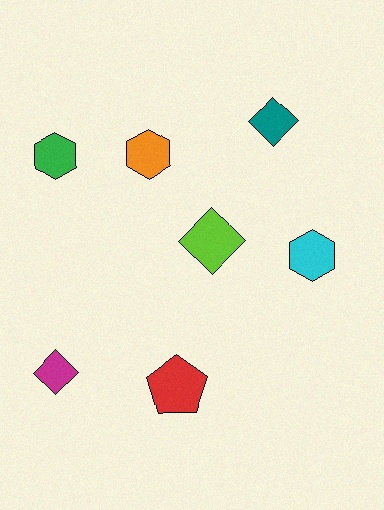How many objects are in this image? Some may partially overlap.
There are 7 objects.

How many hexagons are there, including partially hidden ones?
There are 3 hexagons.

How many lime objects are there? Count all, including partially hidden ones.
There is 1 lime object.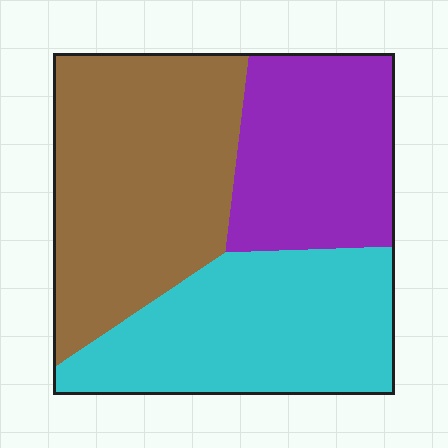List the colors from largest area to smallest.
From largest to smallest: brown, cyan, purple.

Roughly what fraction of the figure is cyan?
Cyan covers roughly 35% of the figure.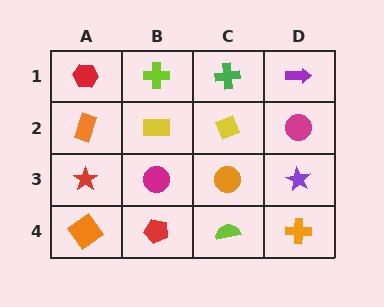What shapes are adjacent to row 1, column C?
A yellow diamond (row 2, column C), a lime cross (row 1, column B), a purple arrow (row 1, column D).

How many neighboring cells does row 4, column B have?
3.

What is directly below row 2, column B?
A magenta circle.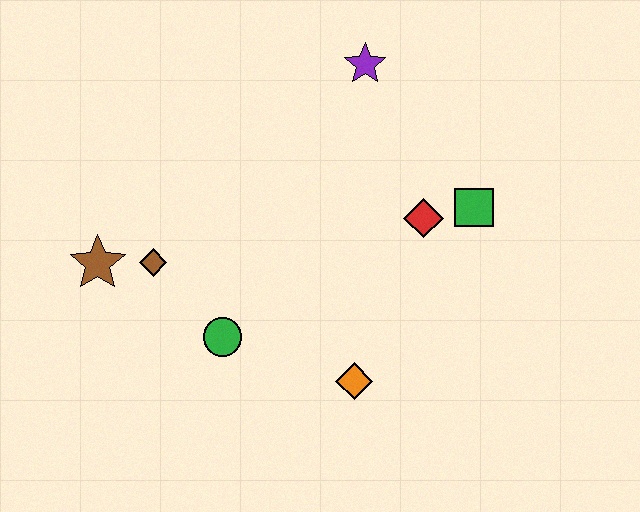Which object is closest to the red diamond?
The green square is closest to the red diamond.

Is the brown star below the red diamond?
Yes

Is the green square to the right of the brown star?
Yes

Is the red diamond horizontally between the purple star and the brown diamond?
No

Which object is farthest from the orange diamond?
The purple star is farthest from the orange diamond.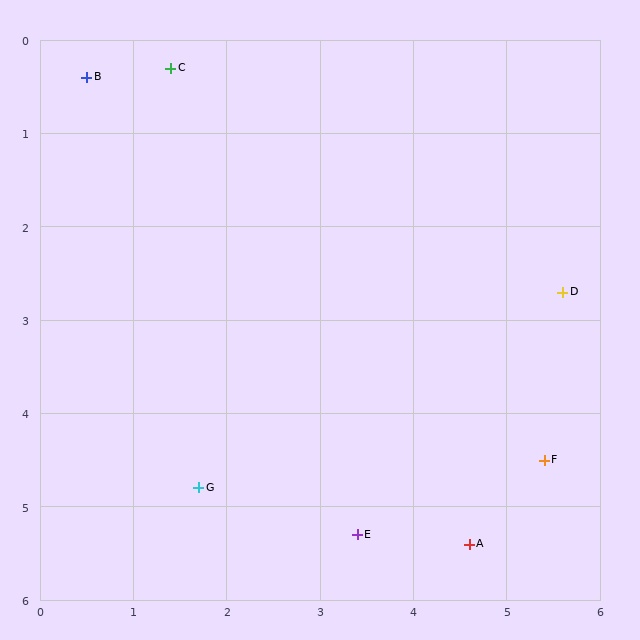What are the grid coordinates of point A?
Point A is at approximately (4.6, 5.4).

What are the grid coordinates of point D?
Point D is at approximately (5.6, 2.7).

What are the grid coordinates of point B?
Point B is at approximately (0.5, 0.4).